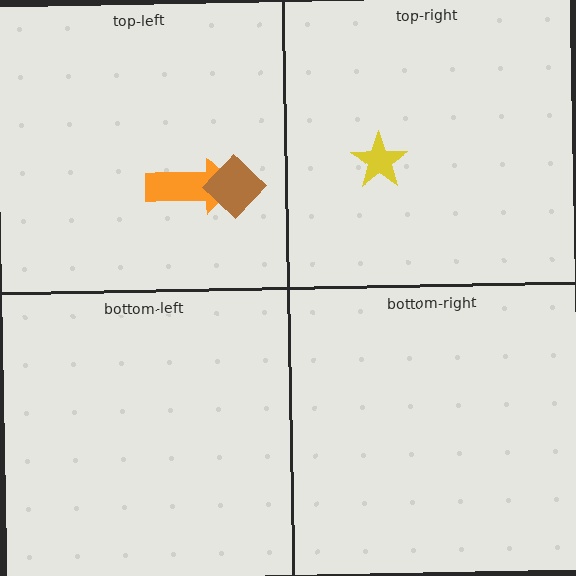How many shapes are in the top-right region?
1.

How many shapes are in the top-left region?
2.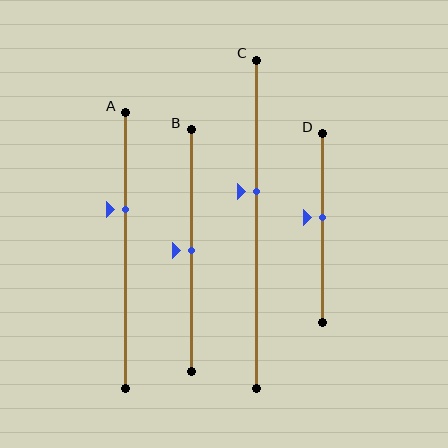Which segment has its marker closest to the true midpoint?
Segment B has its marker closest to the true midpoint.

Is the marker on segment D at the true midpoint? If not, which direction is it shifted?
No, the marker on segment D is shifted upward by about 6% of the segment length.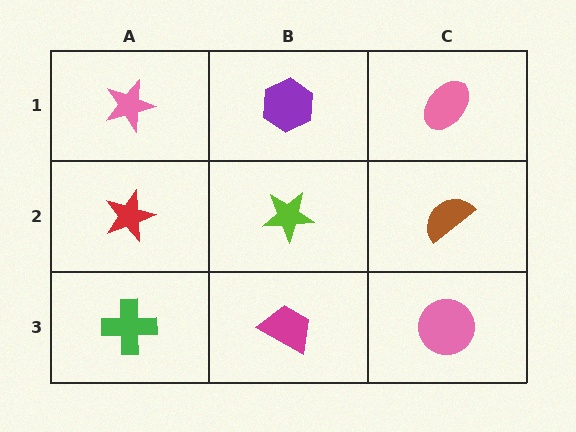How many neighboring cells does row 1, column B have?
3.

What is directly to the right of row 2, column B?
A brown semicircle.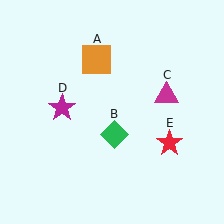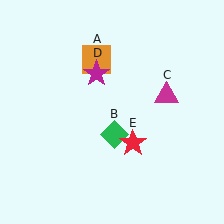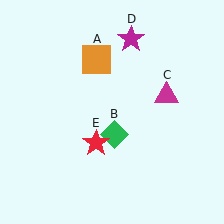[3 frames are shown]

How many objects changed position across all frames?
2 objects changed position: magenta star (object D), red star (object E).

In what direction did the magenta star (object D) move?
The magenta star (object D) moved up and to the right.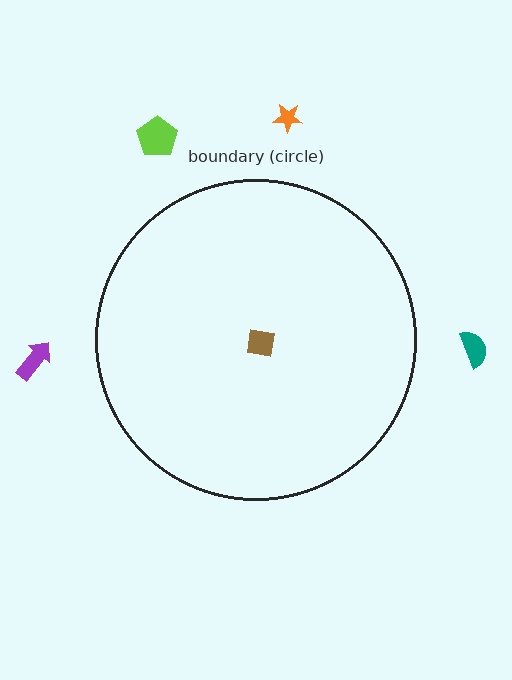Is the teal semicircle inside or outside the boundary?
Outside.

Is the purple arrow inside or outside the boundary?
Outside.